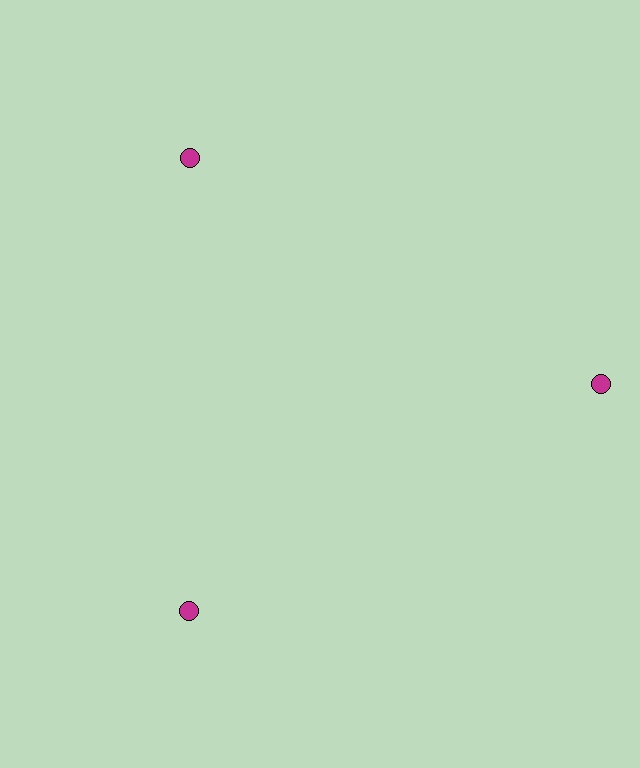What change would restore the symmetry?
The symmetry would be restored by moving it inward, back onto the ring so that all 3 circles sit at equal angles and equal distance from the center.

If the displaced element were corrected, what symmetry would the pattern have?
It would have 3-fold rotational symmetry — the pattern would map onto itself every 120 degrees.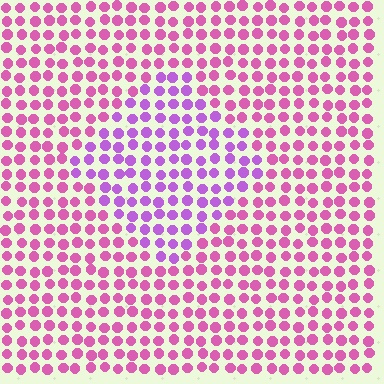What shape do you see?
I see a diamond.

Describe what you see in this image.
The image is filled with small pink elements in a uniform arrangement. A diamond-shaped region is visible where the elements are tinted to a slightly different hue, forming a subtle color boundary.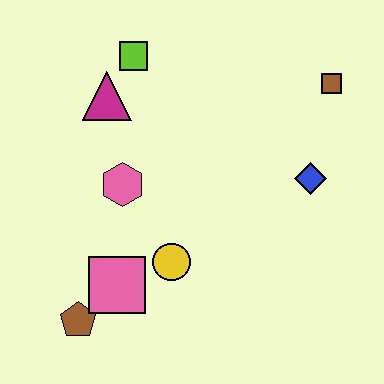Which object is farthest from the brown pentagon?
The brown square is farthest from the brown pentagon.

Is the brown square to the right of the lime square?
Yes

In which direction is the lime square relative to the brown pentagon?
The lime square is above the brown pentagon.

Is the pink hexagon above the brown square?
No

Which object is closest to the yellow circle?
The pink square is closest to the yellow circle.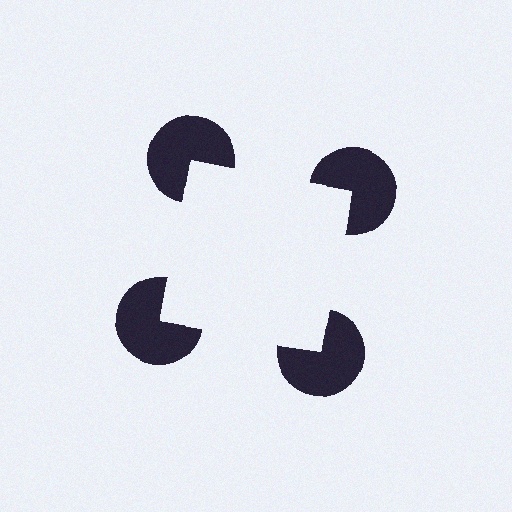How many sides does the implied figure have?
4 sides.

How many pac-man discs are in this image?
There are 4 — one at each vertex of the illusory square.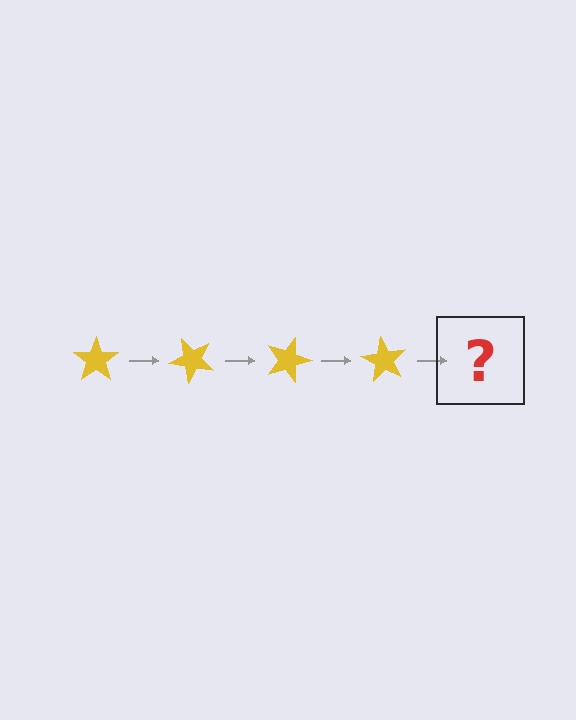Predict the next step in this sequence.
The next step is a yellow star rotated 180 degrees.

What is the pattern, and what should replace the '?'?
The pattern is that the star rotates 45 degrees each step. The '?' should be a yellow star rotated 180 degrees.